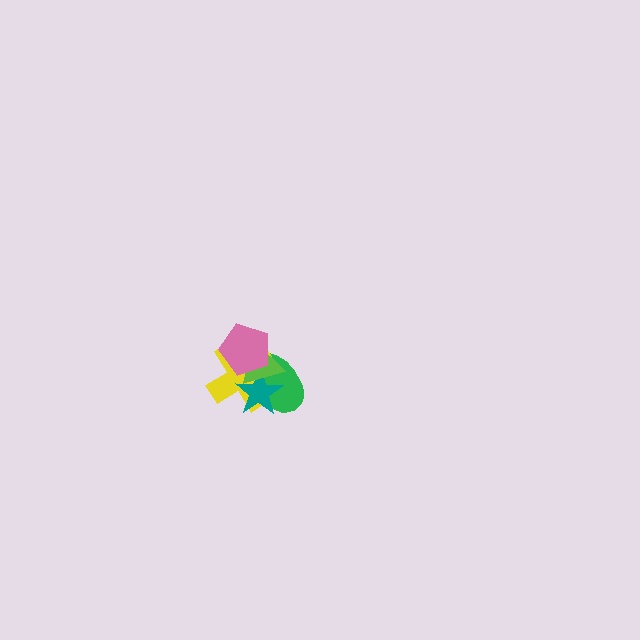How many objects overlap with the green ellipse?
4 objects overlap with the green ellipse.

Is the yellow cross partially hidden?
Yes, it is partially covered by another shape.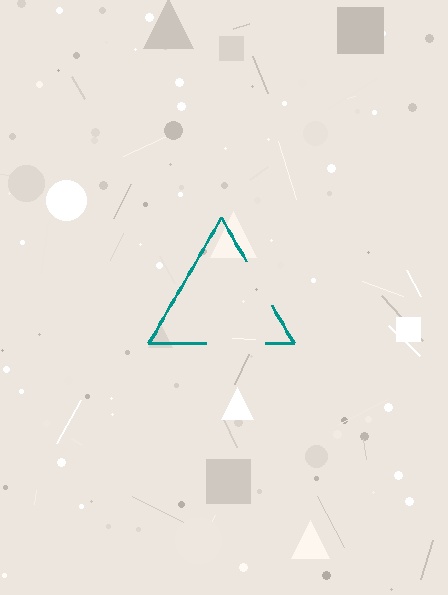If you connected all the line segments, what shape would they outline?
They would outline a triangle.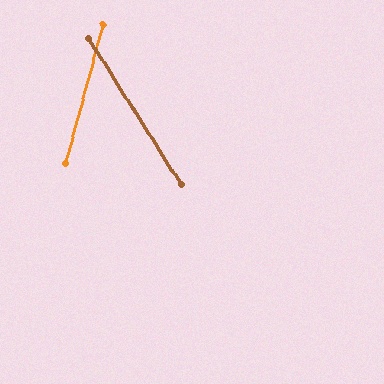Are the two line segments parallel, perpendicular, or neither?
Neither parallel nor perpendicular — they differ by about 47°.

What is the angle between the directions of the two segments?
Approximately 47 degrees.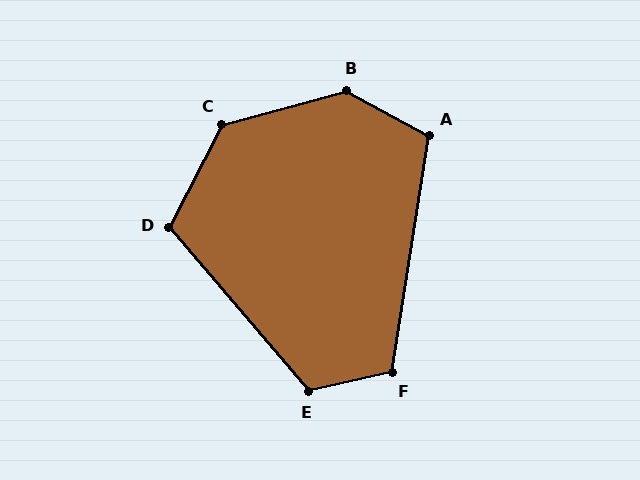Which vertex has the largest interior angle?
B, at approximately 137 degrees.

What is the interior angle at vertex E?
Approximately 118 degrees (obtuse).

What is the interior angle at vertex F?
Approximately 111 degrees (obtuse).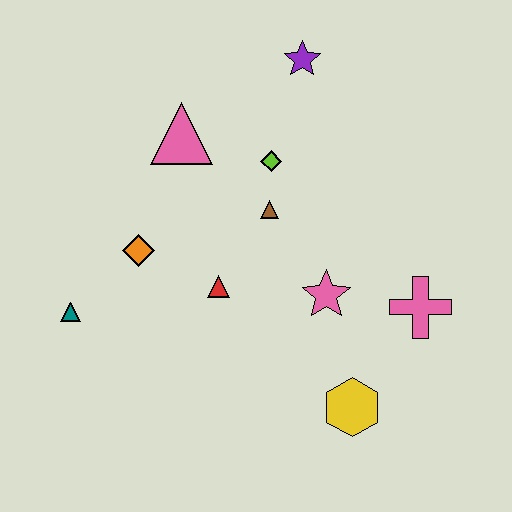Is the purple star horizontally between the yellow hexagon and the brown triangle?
Yes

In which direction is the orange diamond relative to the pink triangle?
The orange diamond is below the pink triangle.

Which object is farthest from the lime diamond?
The yellow hexagon is farthest from the lime diamond.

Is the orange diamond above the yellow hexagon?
Yes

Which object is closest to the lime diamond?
The brown triangle is closest to the lime diamond.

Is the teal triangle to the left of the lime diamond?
Yes